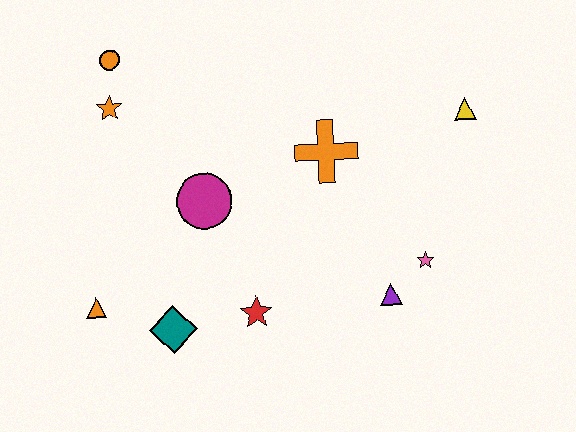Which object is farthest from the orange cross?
The orange triangle is farthest from the orange cross.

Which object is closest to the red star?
The teal diamond is closest to the red star.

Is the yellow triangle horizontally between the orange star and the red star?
No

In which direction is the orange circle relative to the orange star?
The orange circle is above the orange star.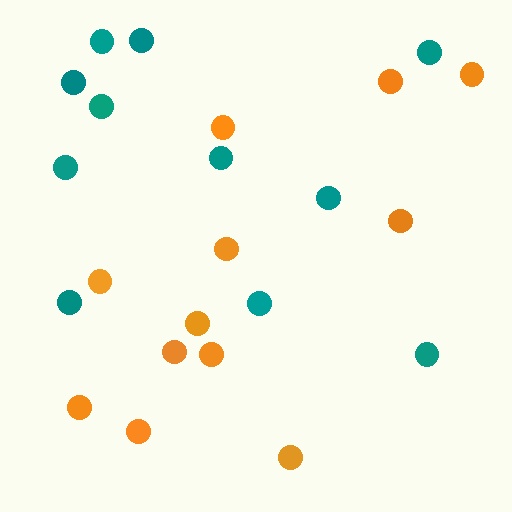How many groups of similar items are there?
There are 2 groups: one group of teal circles (11) and one group of orange circles (12).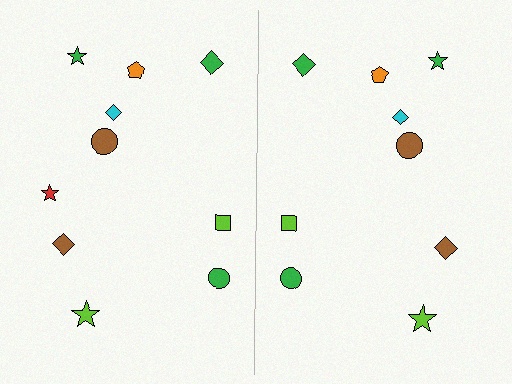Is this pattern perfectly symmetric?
No, the pattern is not perfectly symmetric. A red star is missing from the right side.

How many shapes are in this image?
There are 19 shapes in this image.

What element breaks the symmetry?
A red star is missing from the right side.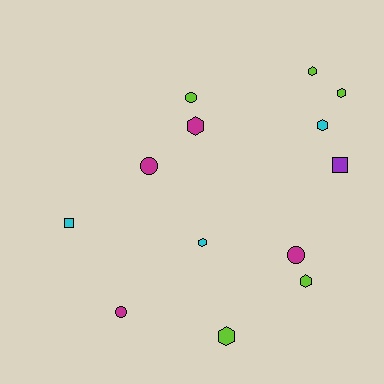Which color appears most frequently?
Lime, with 5 objects.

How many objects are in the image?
There are 13 objects.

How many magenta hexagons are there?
There is 1 magenta hexagon.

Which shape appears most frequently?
Hexagon, with 7 objects.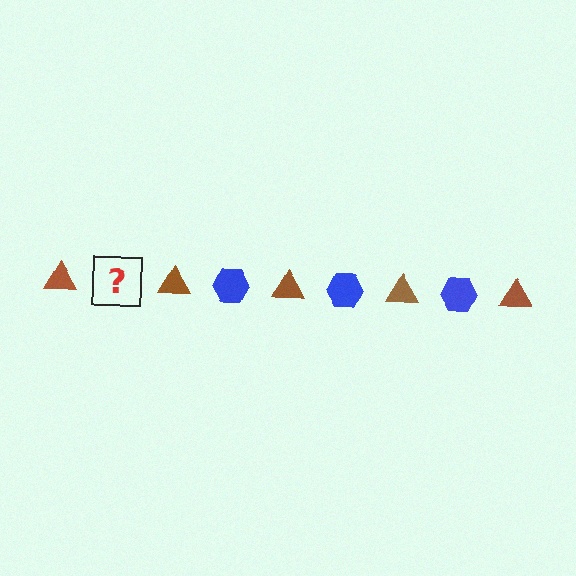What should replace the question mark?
The question mark should be replaced with a blue hexagon.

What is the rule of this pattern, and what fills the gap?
The rule is that the pattern alternates between brown triangle and blue hexagon. The gap should be filled with a blue hexagon.